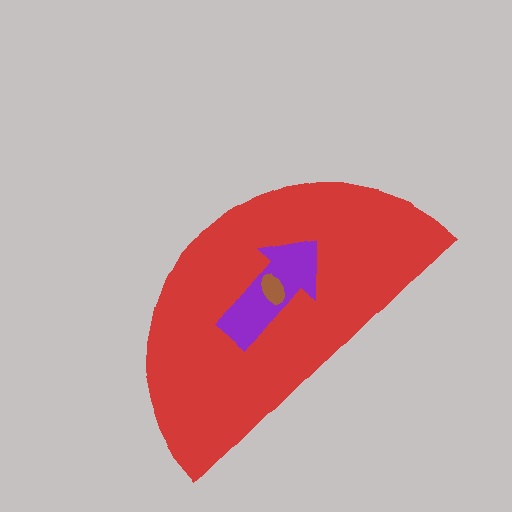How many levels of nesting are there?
3.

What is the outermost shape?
The red semicircle.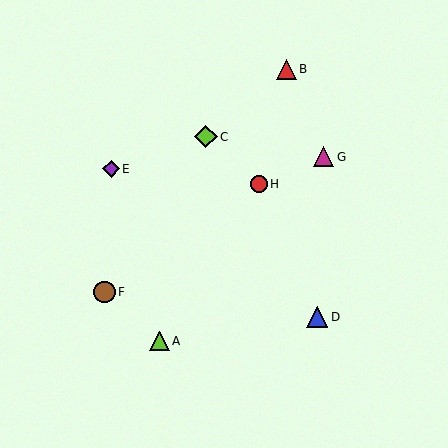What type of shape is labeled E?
Shape E is a purple diamond.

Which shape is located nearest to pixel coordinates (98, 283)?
The brown circle (labeled F) at (104, 292) is nearest to that location.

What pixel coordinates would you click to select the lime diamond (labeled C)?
Click at (206, 137) to select the lime diamond C.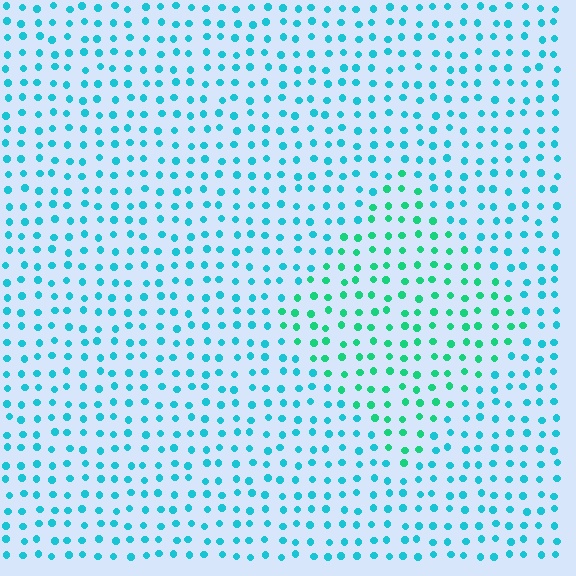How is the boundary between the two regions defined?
The boundary is defined purely by a slight shift in hue (about 32 degrees). Spacing, size, and orientation are identical on both sides.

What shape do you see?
I see a diamond.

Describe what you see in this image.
The image is filled with small cyan elements in a uniform arrangement. A diamond-shaped region is visible where the elements are tinted to a slightly different hue, forming a subtle color boundary.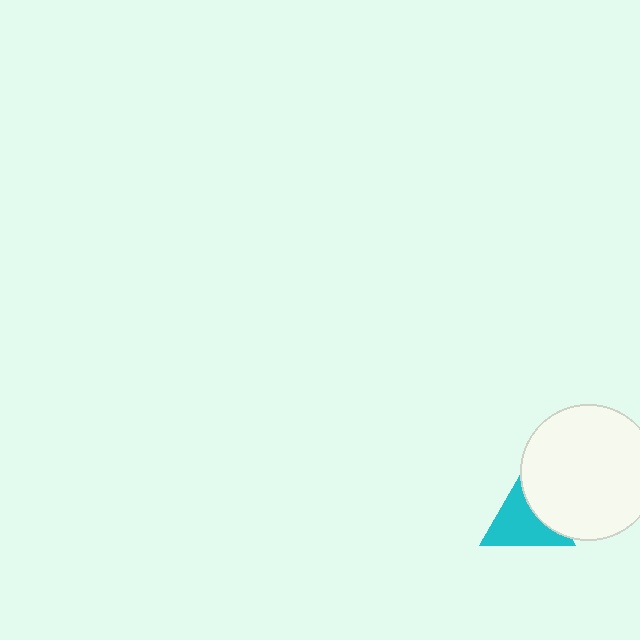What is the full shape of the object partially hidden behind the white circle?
The partially hidden object is a cyan triangle.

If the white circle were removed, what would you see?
You would see the complete cyan triangle.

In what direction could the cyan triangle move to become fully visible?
The cyan triangle could move left. That would shift it out from behind the white circle entirely.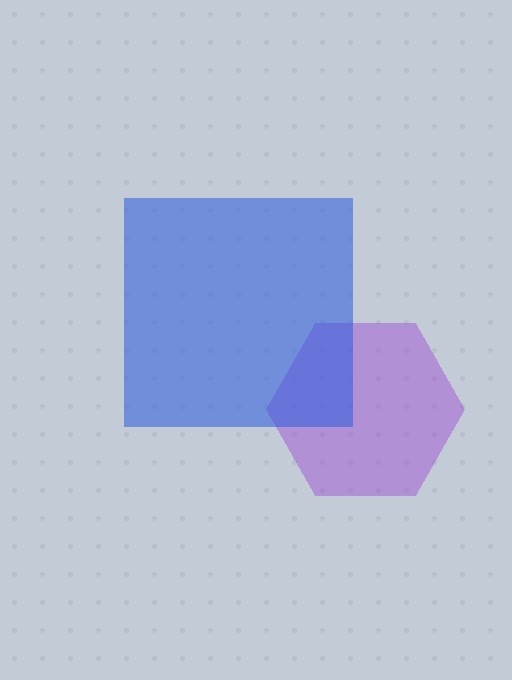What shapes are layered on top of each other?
The layered shapes are: a purple hexagon, a blue square.